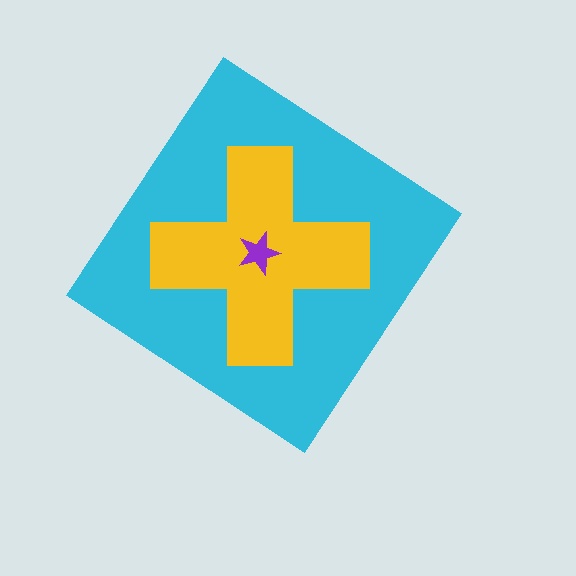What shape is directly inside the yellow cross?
The purple star.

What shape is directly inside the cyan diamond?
The yellow cross.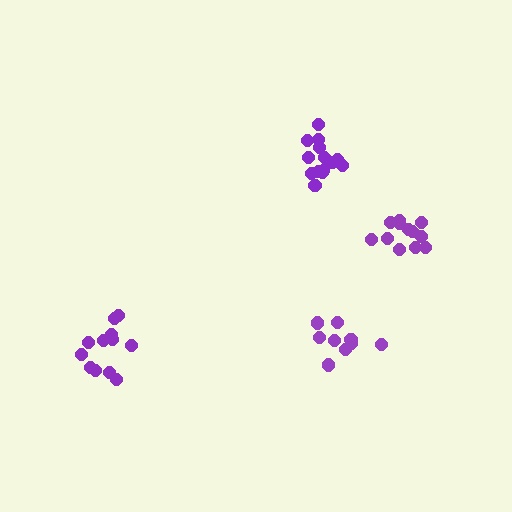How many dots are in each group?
Group 1: 14 dots, Group 2: 12 dots, Group 3: 12 dots, Group 4: 10 dots (48 total).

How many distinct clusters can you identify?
There are 4 distinct clusters.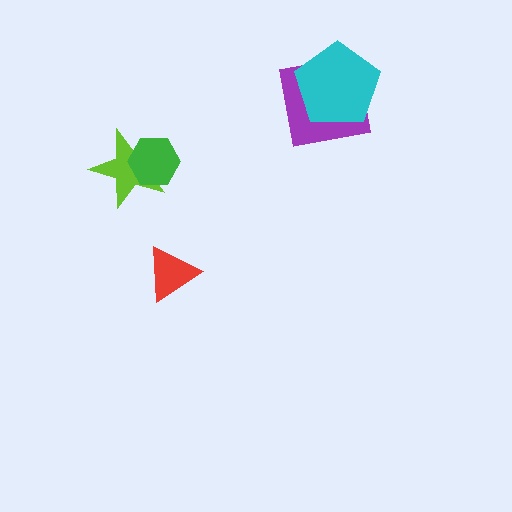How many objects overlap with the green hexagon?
1 object overlaps with the green hexagon.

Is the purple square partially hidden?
Yes, it is partially covered by another shape.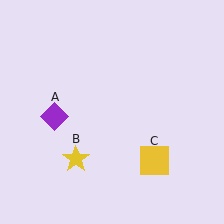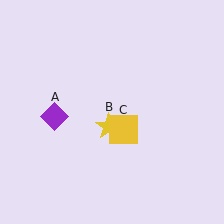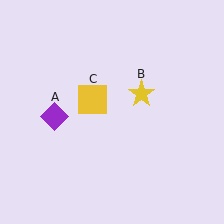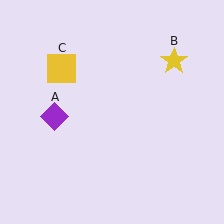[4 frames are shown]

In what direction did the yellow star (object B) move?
The yellow star (object B) moved up and to the right.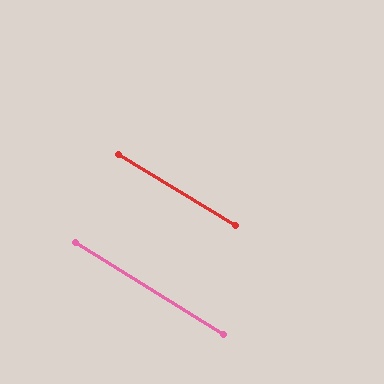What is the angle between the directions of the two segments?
Approximately 1 degree.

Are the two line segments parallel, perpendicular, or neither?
Parallel — their directions differ by only 0.7°.